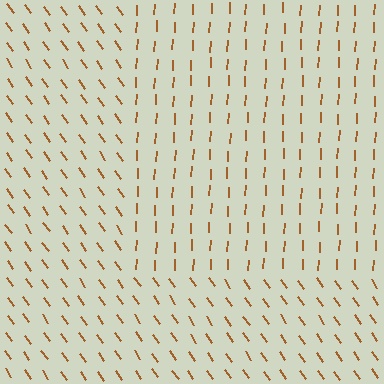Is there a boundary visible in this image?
Yes, there is a texture boundary formed by a change in line orientation.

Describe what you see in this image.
The image is filled with small brown line segments. A rectangle region in the image has lines oriented differently from the surrounding lines, creating a visible texture boundary.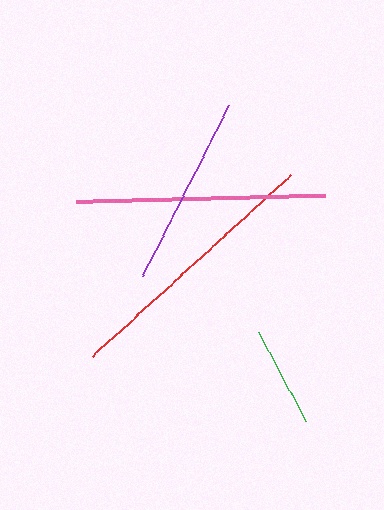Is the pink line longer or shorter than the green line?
The pink line is longer than the green line.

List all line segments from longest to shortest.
From longest to shortest: red, pink, purple, green.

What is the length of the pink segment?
The pink segment is approximately 249 pixels long.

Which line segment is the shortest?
The green line is the shortest at approximately 101 pixels.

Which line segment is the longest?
The red line is the longest at approximately 269 pixels.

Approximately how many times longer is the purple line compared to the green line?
The purple line is approximately 1.9 times the length of the green line.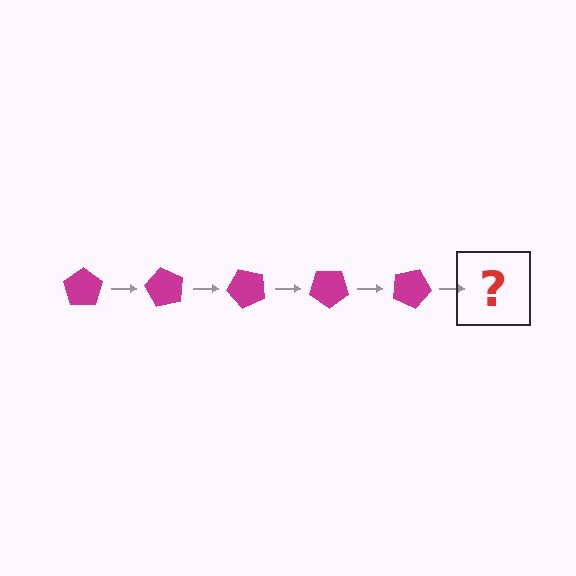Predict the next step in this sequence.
The next step is a magenta pentagon rotated 300 degrees.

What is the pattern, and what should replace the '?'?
The pattern is that the pentagon rotates 60 degrees each step. The '?' should be a magenta pentagon rotated 300 degrees.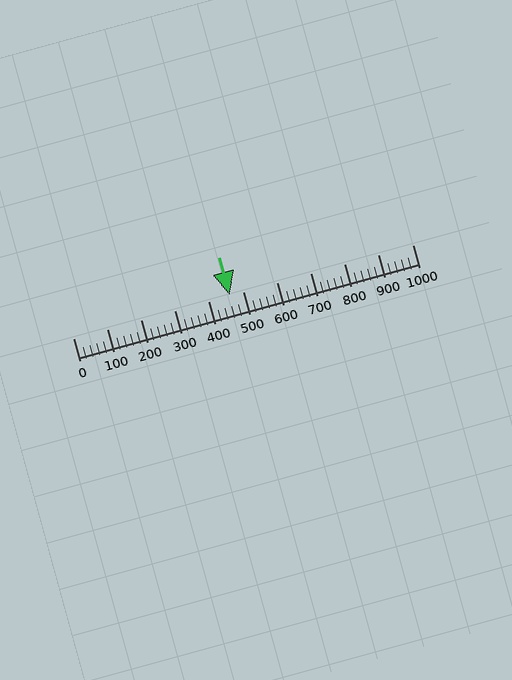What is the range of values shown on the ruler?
The ruler shows values from 0 to 1000.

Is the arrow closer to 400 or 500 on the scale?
The arrow is closer to 500.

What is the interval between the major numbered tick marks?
The major tick marks are spaced 100 units apart.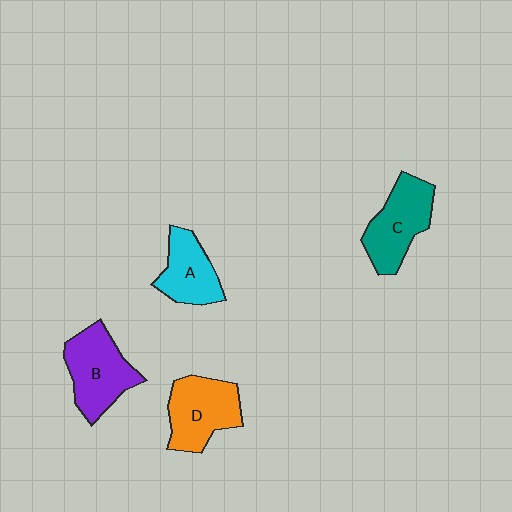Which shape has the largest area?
Shape B (purple).